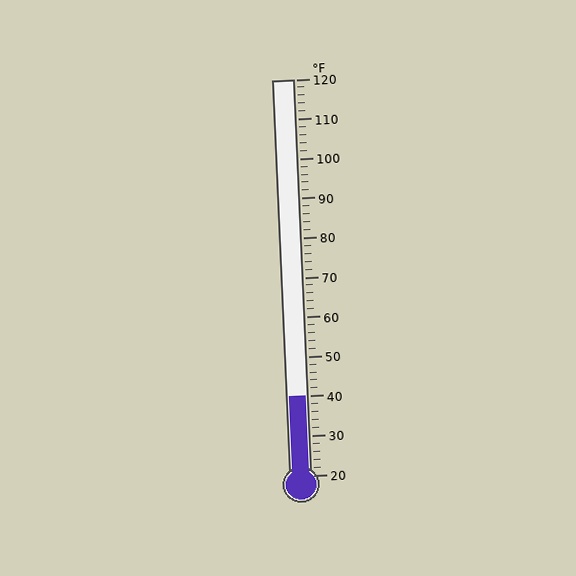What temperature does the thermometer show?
The thermometer shows approximately 40°F.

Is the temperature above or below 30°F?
The temperature is above 30°F.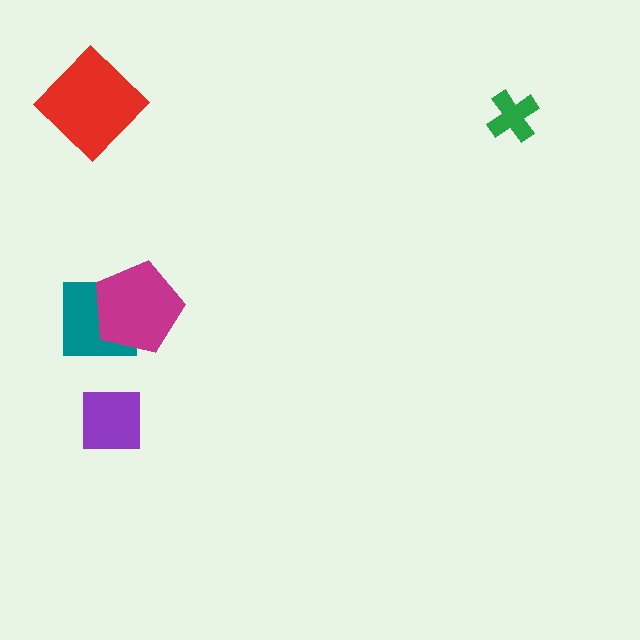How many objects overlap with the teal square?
1 object overlaps with the teal square.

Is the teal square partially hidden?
Yes, it is partially covered by another shape.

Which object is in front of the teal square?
The magenta pentagon is in front of the teal square.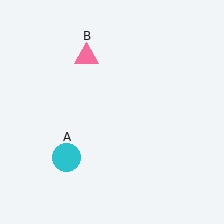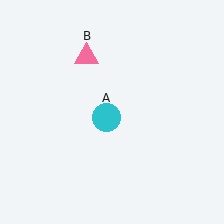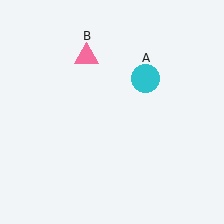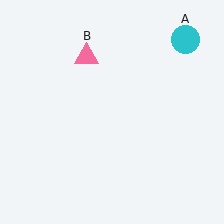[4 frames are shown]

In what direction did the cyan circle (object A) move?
The cyan circle (object A) moved up and to the right.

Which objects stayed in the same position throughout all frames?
Pink triangle (object B) remained stationary.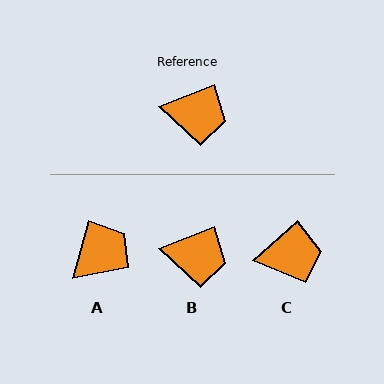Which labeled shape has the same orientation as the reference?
B.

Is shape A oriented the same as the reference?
No, it is off by about 54 degrees.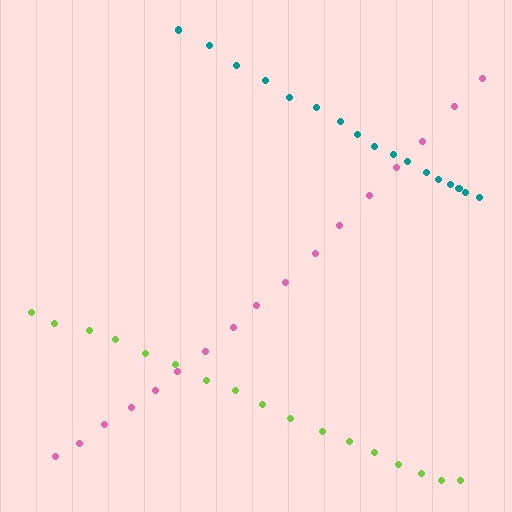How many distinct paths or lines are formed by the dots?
There are 3 distinct paths.